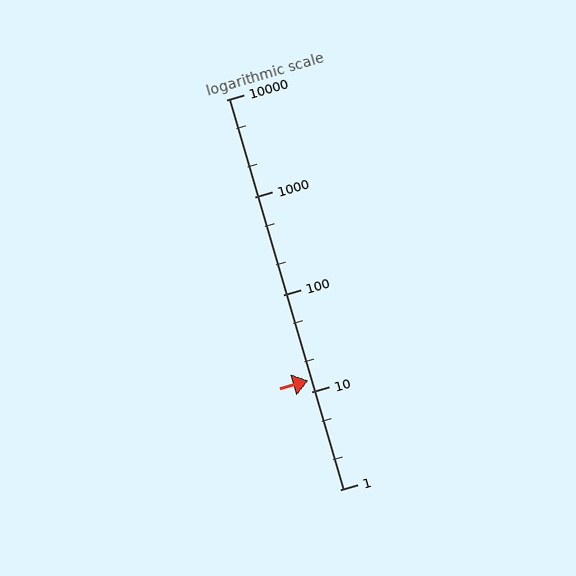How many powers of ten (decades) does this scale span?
The scale spans 4 decades, from 1 to 10000.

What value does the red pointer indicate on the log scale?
The pointer indicates approximately 13.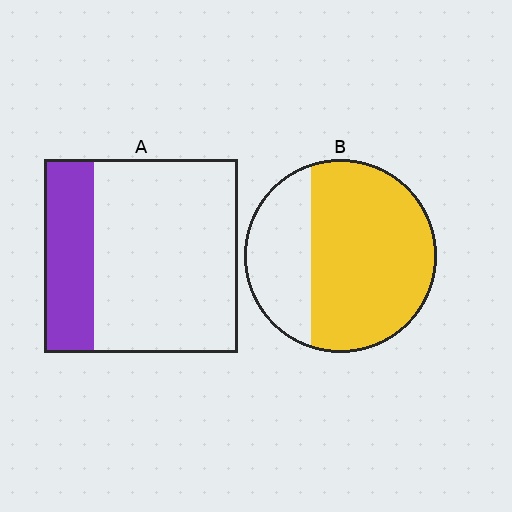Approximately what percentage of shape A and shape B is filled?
A is approximately 25% and B is approximately 70%.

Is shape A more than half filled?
No.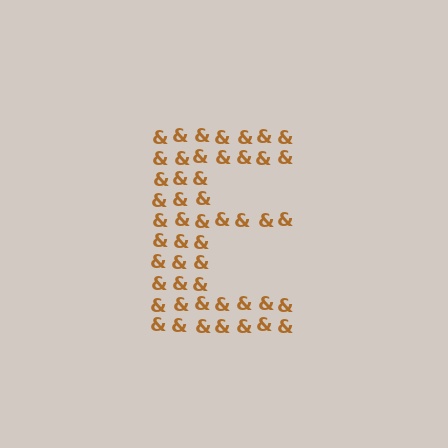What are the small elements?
The small elements are ampersands.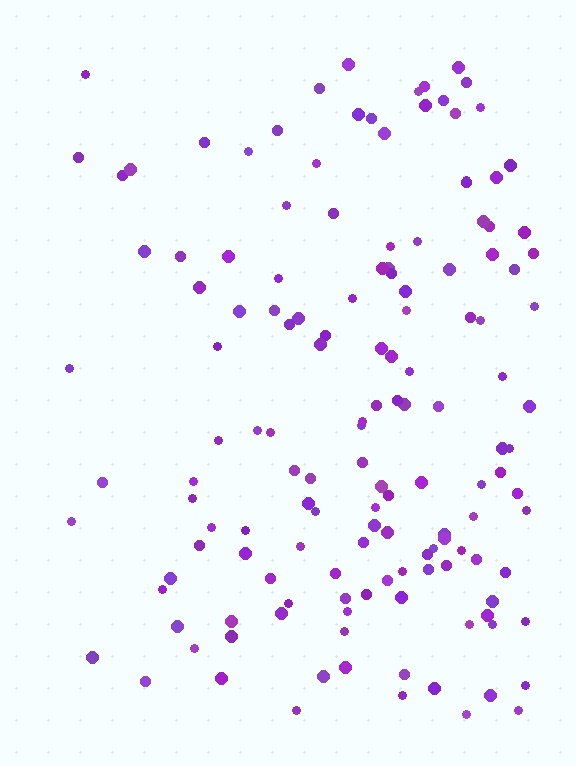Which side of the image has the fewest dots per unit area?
The left.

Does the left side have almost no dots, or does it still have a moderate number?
Still a moderate number, just noticeably fewer than the right.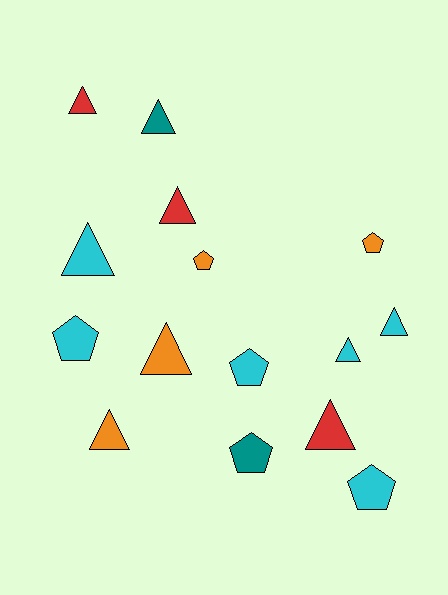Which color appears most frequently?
Cyan, with 6 objects.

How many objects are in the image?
There are 15 objects.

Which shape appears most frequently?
Triangle, with 9 objects.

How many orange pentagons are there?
There are 2 orange pentagons.